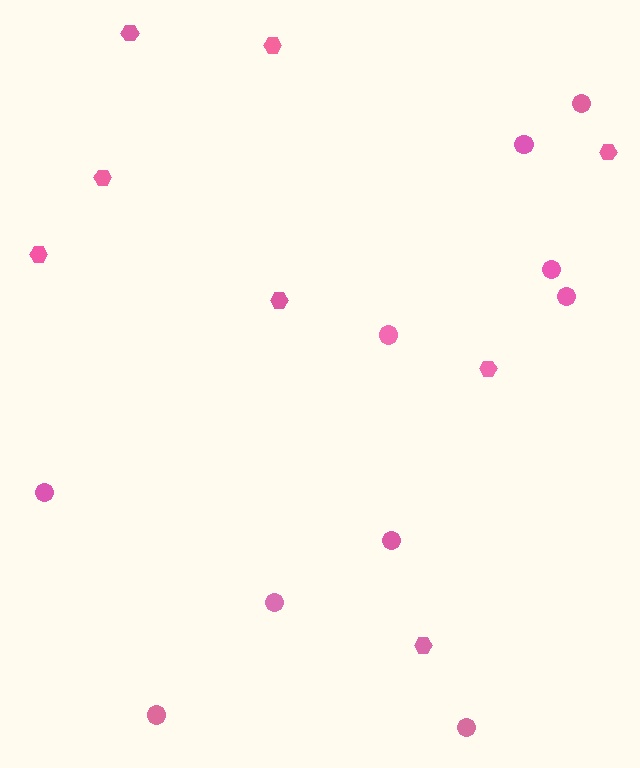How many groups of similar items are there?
There are 2 groups: one group of circles (10) and one group of hexagons (8).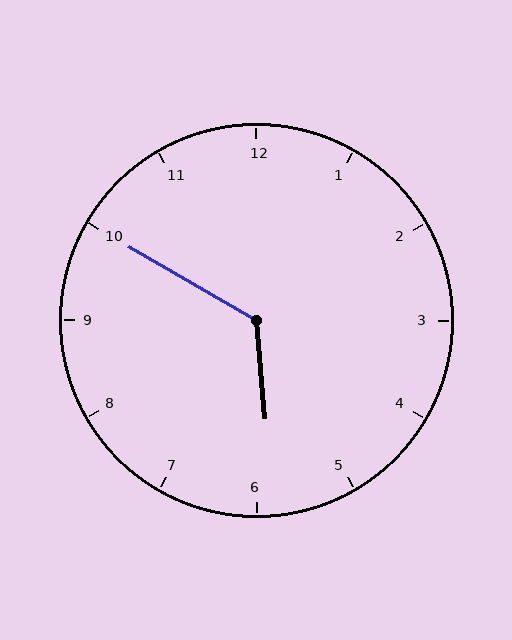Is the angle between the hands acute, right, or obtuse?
It is obtuse.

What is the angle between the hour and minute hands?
Approximately 125 degrees.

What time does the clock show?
5:50.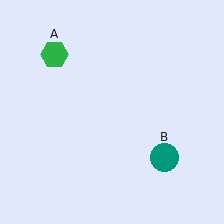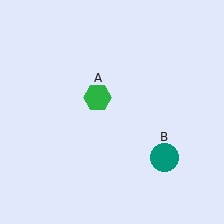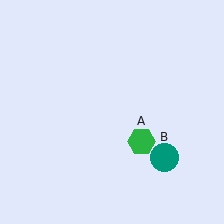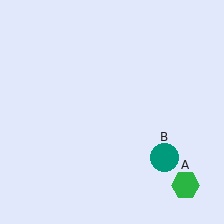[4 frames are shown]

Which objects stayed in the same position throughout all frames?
Teal circle (object B) remained stationary.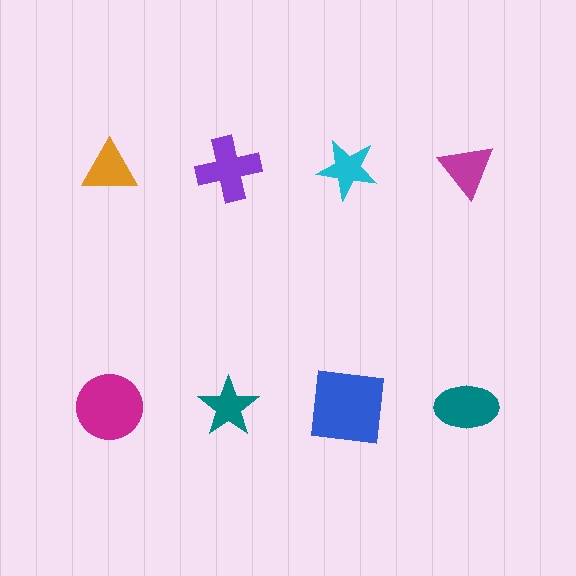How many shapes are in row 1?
4 shapes.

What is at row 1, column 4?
A magenta triangle.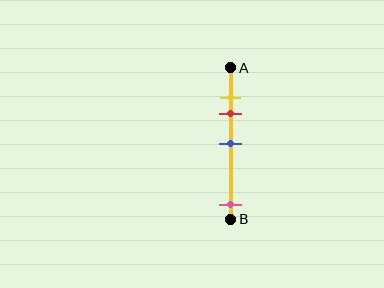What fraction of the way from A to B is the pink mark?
The pink mark is approximately 90% (0.9) of the way from A to B.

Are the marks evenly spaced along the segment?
No, the marks are not evenly spaced.